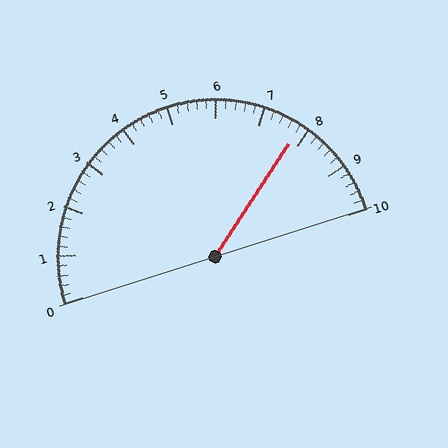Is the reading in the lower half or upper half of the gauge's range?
The reading is in the upper half of the range (0 to 10).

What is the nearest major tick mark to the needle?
The nearest major tick mark is 8.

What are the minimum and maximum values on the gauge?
The gauge ranges from 0 to 10.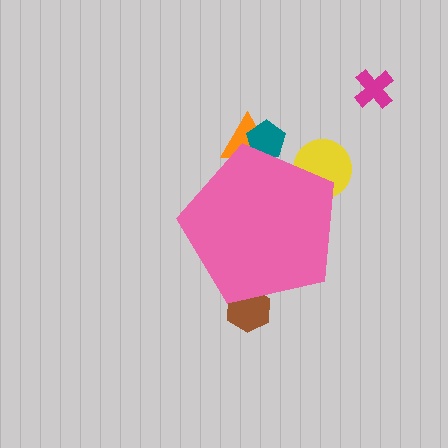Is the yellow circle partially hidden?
Yes, the yellow circle is partially hidden behind the pink pentagon.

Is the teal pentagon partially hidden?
Yes, the teal pentagon is partially hidden behind the pink pentagon.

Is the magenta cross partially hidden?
No, the magenta cross is fully visible.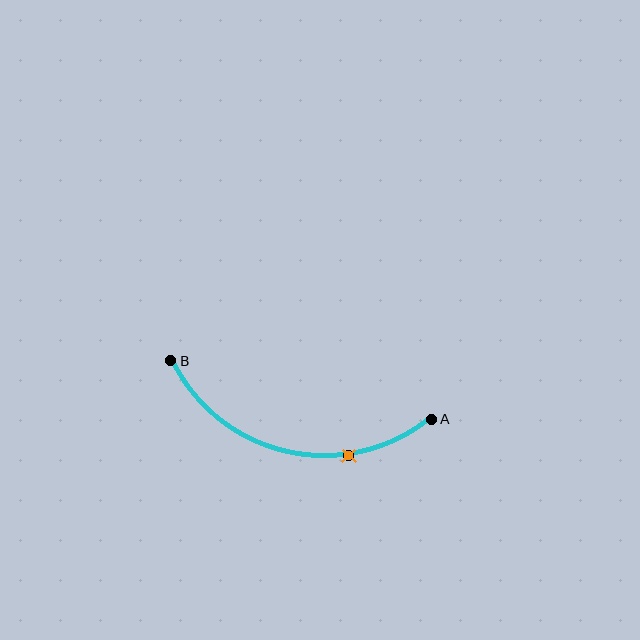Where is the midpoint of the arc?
The arc midpoint is the point on the curve farthest from the straight line joining A and B. It sits below that line.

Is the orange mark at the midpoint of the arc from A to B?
No. The orange mark lies on the arc but is closer to endpoint A. The arc midpoint would be at the point on the curve equidistant along the arc from both A and B.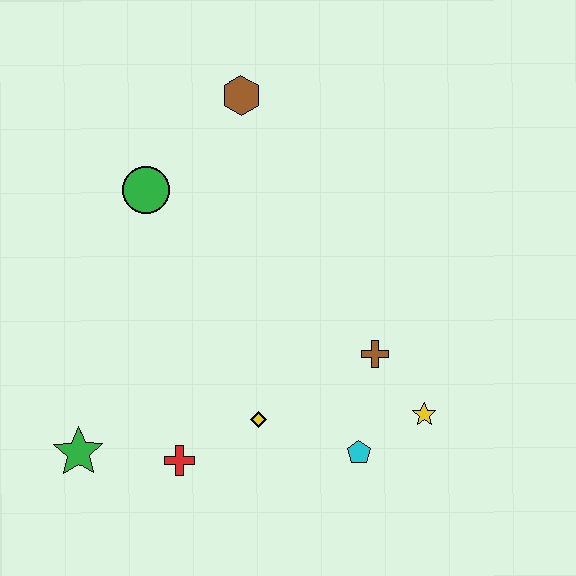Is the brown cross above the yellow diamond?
Yes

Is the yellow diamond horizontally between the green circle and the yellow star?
Yes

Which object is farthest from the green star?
The brown hexagon is farthest from the green star.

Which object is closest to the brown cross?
The yellow star is closest to the brown cross.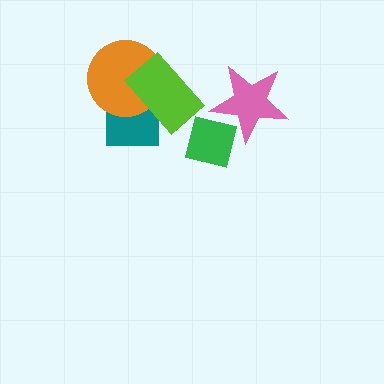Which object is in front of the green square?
The pink star is in front of the green square.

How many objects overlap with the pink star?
1 object overlaps with the pink star.